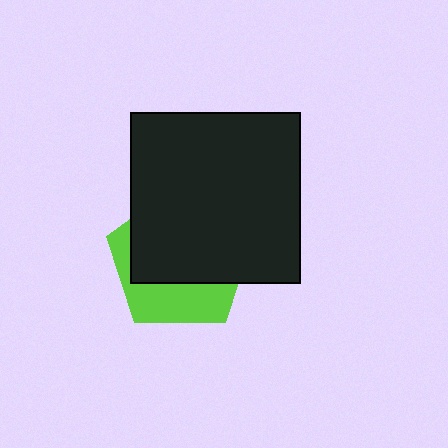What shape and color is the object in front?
The object in front is a black square.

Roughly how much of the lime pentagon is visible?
A small part of it is visible (roughly 35%).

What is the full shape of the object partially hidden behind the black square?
The partially hidden object is a lime pentagon.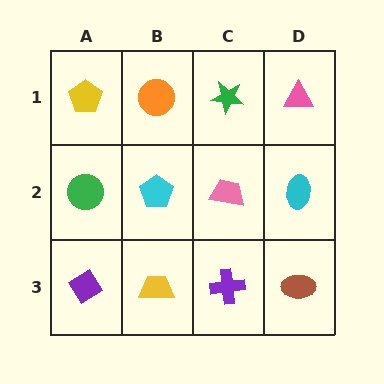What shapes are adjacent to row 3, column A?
A green circle (row 2, column A), a yellow trapezoid (row 3, column B).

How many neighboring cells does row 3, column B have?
3.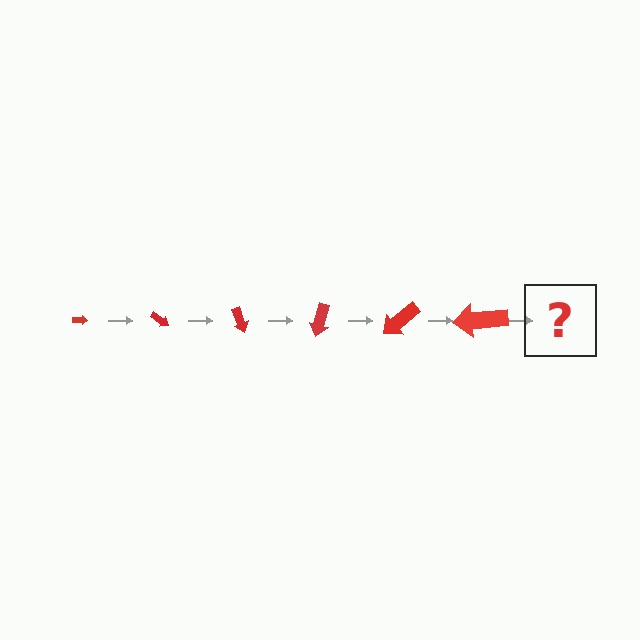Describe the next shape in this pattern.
It should be an arrow, larger than the previous one and rotated 210 degrees from the start.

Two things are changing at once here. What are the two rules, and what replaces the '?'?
The two rules are that the arrow grows larger each step and it rotates 35 degrees each step. The '?' should be an arrow, larger than the previous one and rotated 210 degrees from the start.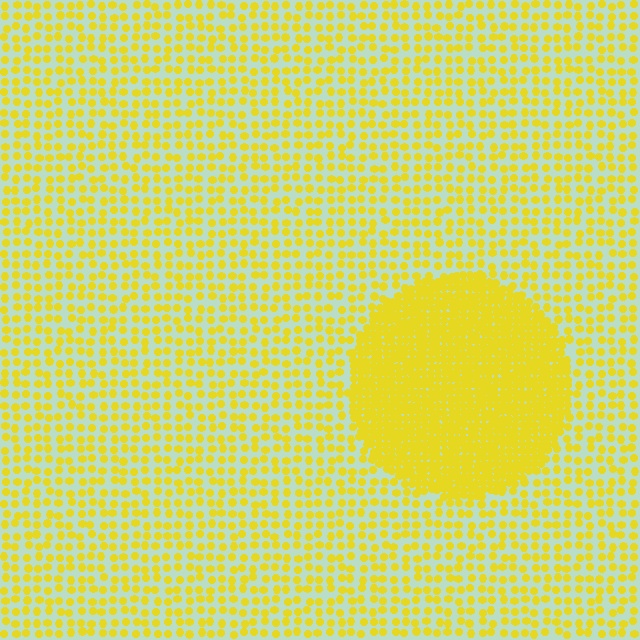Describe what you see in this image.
The image contains small yellow elements arranged at two different densities. A circle-shaped region is visible where the elements are more densely packed than the surrounding area.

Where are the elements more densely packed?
The elements are more densely packed inside the circle boundary.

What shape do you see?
I see a circle.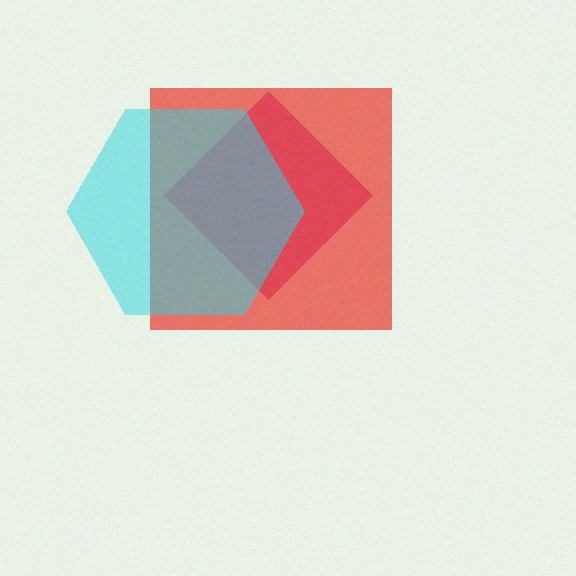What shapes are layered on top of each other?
The layered shapes are: a magenta diamond, a red square, a cyan hexagon.